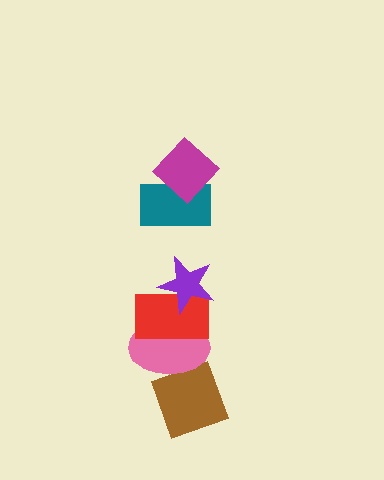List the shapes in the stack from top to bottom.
From top to bottom: the magenta diamond, the teal rectangle, the purple star, the red rectangle, the pink ellipse, the brown diamond.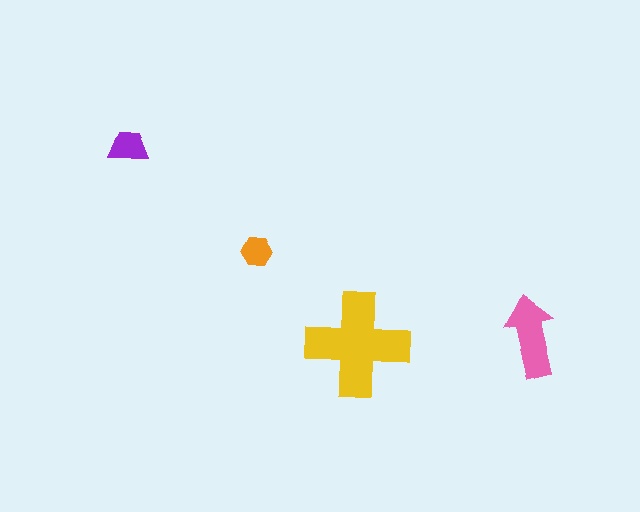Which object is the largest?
The yellow cross.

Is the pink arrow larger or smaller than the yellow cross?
Smaller.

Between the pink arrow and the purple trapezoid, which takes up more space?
The pink arrow.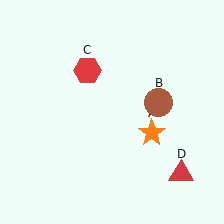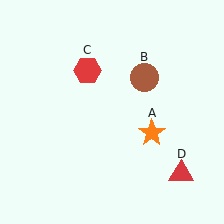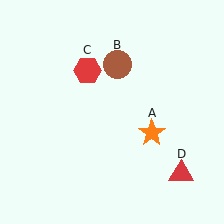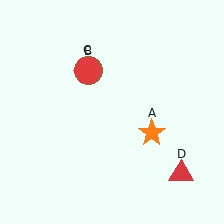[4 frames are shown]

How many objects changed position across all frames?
1 object changed position: brown circle (object B).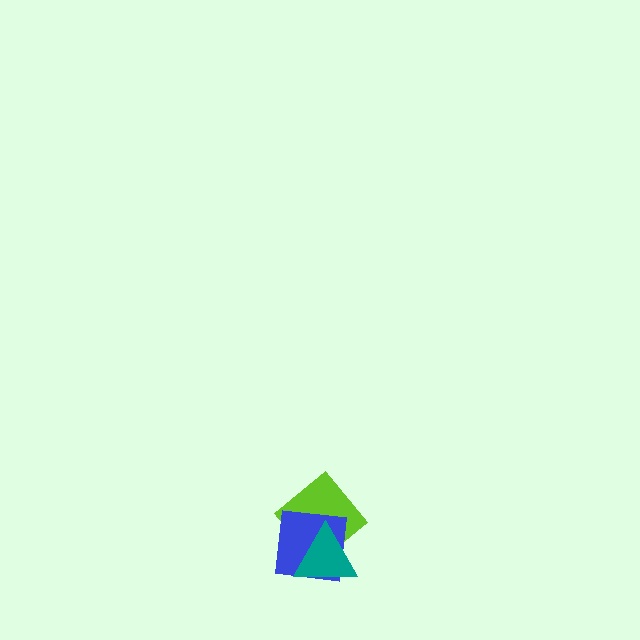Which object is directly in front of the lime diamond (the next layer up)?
The blue square is directly in front of the lime diamond.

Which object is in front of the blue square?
The teal triangle is in front of the blue square.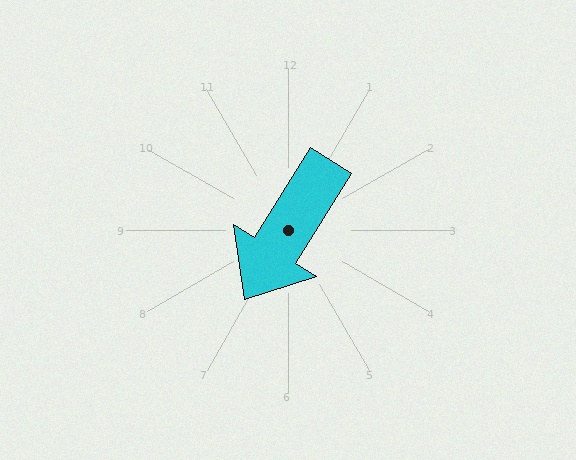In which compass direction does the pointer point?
Southwest.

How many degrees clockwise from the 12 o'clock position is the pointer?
Approximately 212 degrees.